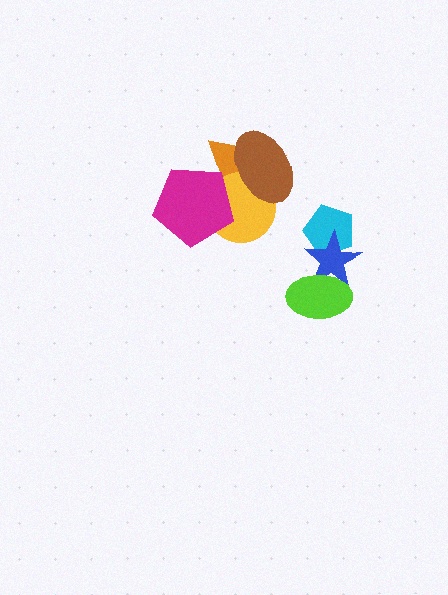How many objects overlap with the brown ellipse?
2 objects overlap with the brown ellipse.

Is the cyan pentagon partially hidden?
Yes, it is partially covered by another shape.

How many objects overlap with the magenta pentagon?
2 objects overlap with the magenta pentagon.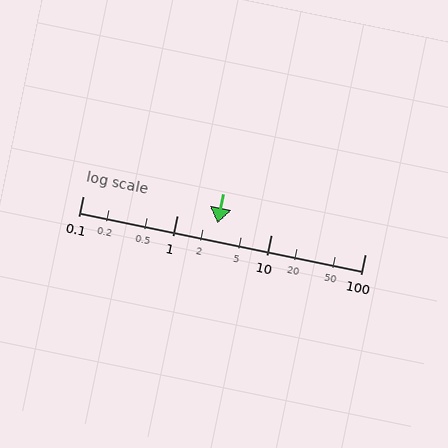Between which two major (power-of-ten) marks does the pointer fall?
The pointer is between 1 and 10.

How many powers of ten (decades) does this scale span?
The scale spans 3 decades, from 0.1 to 100.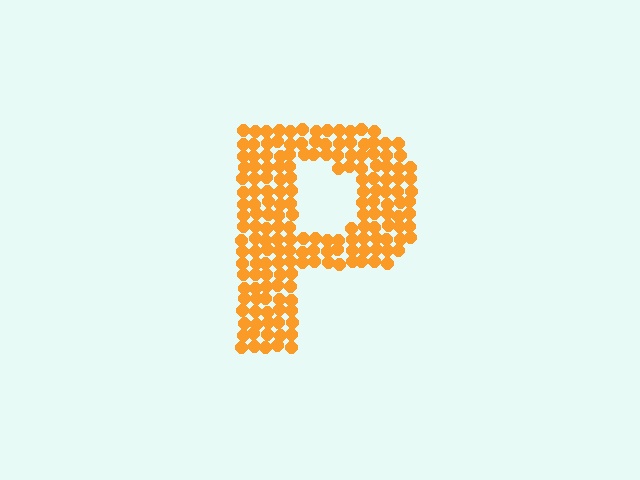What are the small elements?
The small elements are circles.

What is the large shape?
The large shape is the letter P.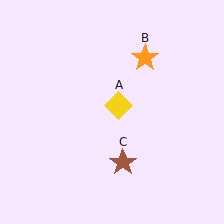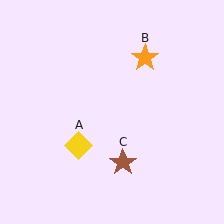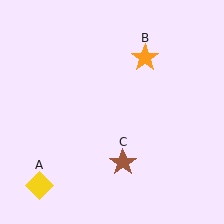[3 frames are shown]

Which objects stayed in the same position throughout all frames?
Orange star (object B) and brown star (object C) remained stationary.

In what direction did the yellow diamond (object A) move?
The yellow diamond (object A) moved down and to the left.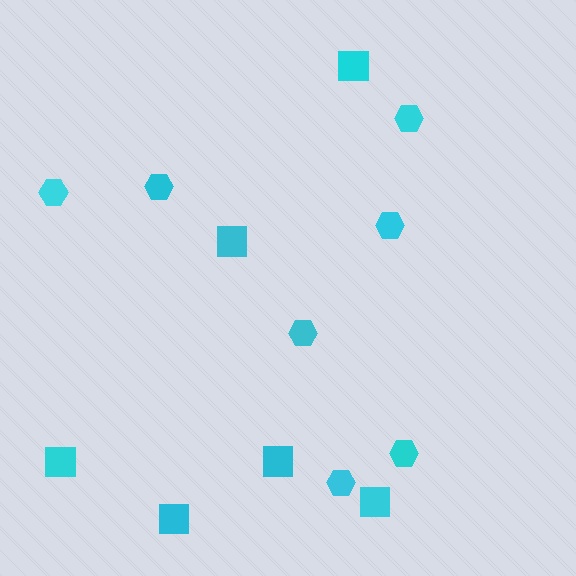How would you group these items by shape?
There are 2 groups: one group of squares (6) and one group of hexagons (7).